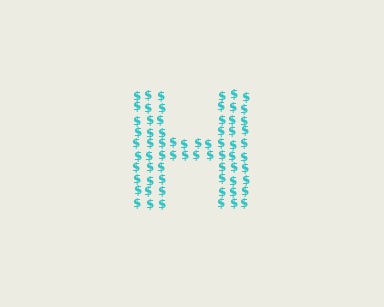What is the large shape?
The large shape is the letter H.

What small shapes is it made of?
It is made of small dollar signs.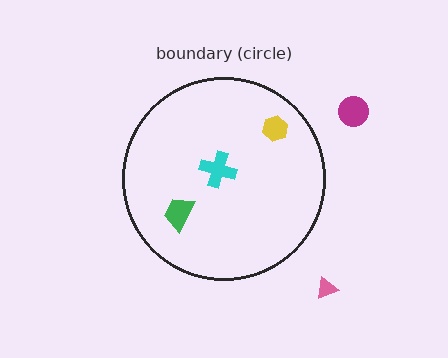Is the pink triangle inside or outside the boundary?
Outside.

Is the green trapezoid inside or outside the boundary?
Inside.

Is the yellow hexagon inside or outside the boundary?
Inside.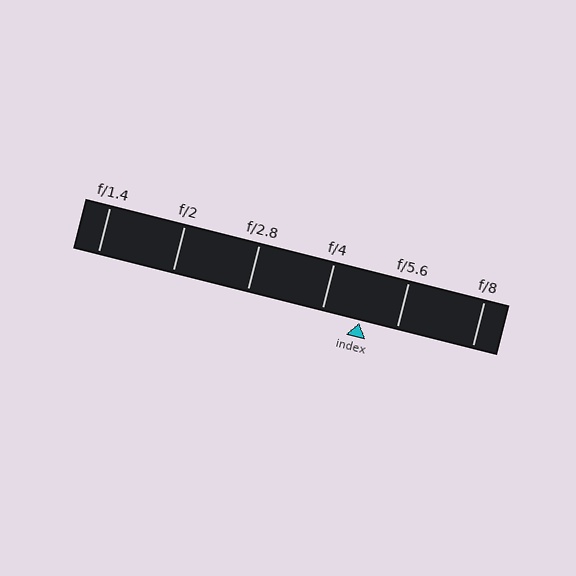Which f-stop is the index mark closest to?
The index mark is closest to f/5.6.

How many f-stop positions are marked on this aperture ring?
There are 6 f-stop positions marked.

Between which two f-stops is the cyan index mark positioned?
The index mark is between f/4 and f/5.6.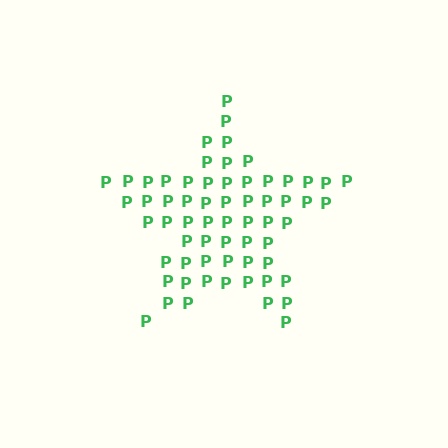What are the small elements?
The small elements are letter P's.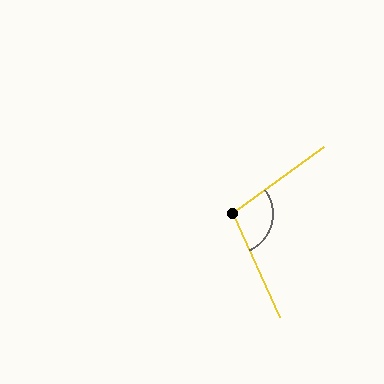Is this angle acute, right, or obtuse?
It is obtuse.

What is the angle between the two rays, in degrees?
Approximately 102 degrees.